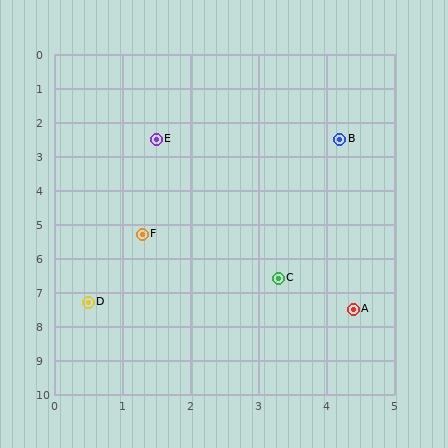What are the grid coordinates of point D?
Point D is at approximately (0.5, 7.3).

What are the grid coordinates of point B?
Point B is at approximately (4.2, 2.5).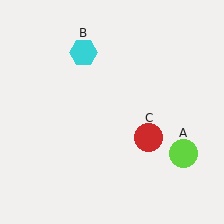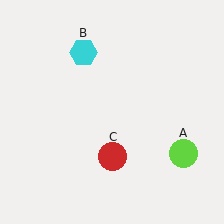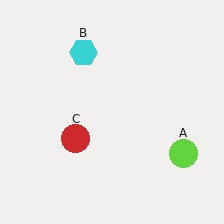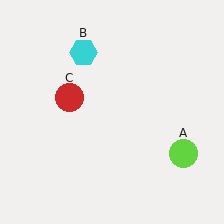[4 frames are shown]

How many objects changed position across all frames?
1 object changed position: red circle (object C).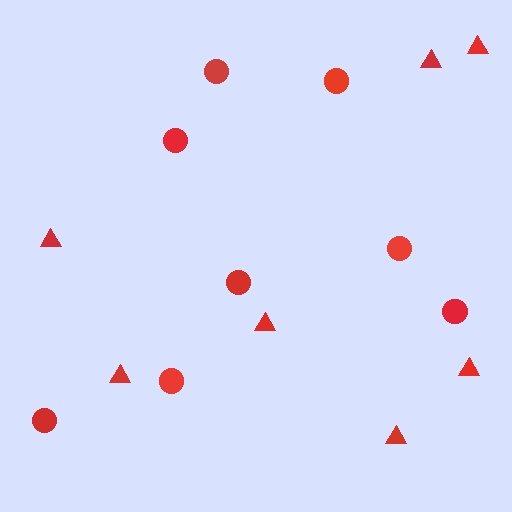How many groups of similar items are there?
There are 2 groups: one group of triangles (7) and one group of circles (8).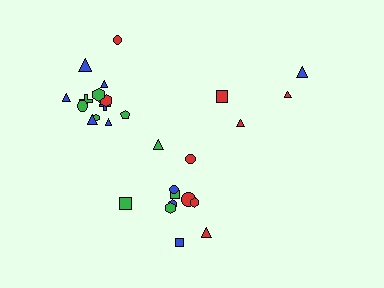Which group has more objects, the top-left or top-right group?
The top-left group.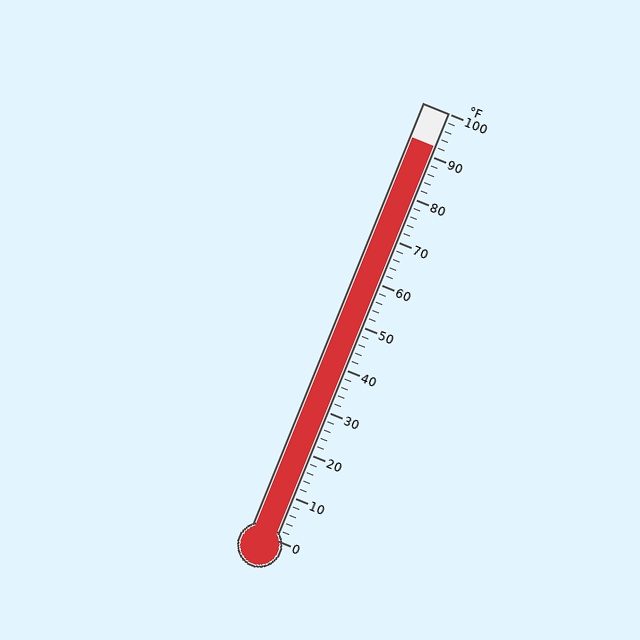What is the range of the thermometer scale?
The thermometer scale ranges from 0°F to 100°F.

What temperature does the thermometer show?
The thermometer shows approximately 92°F.